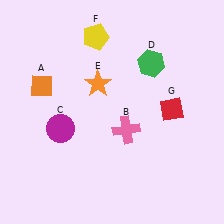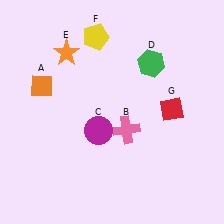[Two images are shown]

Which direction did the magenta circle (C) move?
The magenta circle (C) moved right.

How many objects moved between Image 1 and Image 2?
2 objects moved between the two images.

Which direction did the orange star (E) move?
The orange star (E) moved left.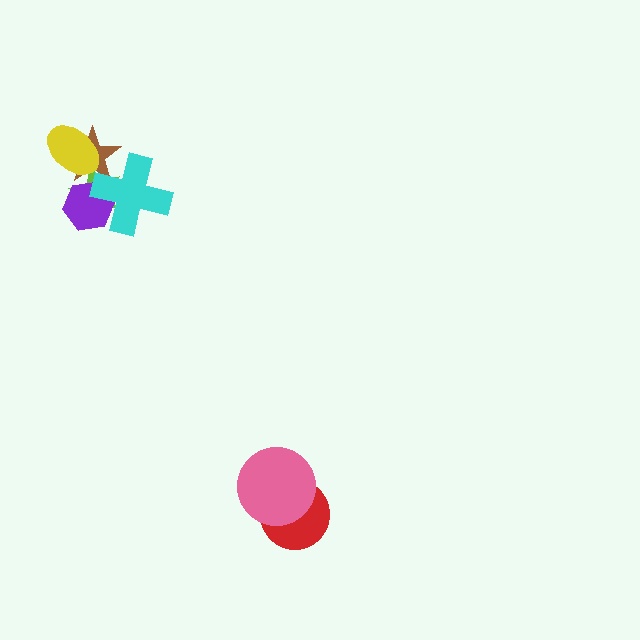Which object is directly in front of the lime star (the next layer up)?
The brown star is directly in front of the lime star.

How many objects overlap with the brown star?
4 objects overlap with the brown star.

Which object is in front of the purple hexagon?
The cyan cross is in front of the purple hexagon.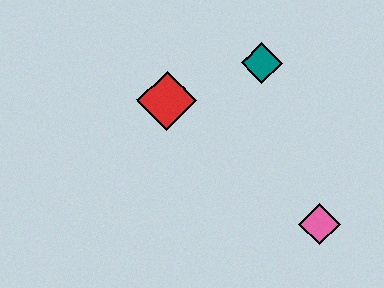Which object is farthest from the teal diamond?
The pink diamond is farthest from the teal diamond.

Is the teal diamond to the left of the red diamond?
No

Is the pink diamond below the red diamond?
Yes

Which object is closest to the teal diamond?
The red diamond is closest to the teal diamond.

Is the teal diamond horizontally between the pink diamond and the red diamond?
Yes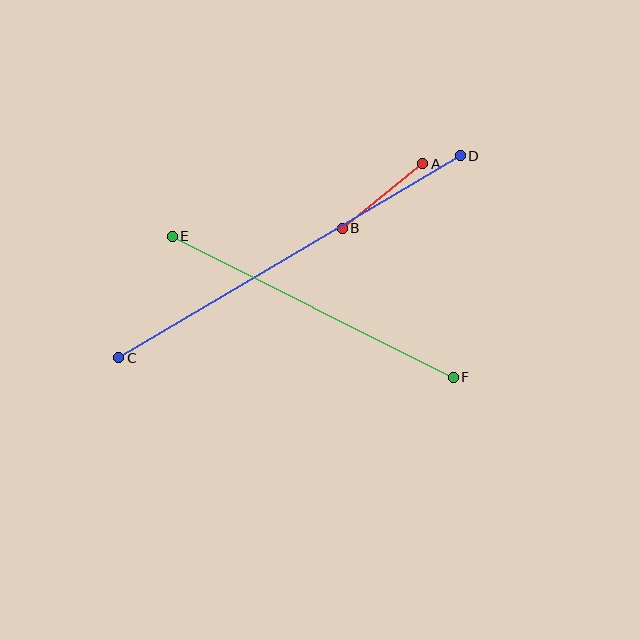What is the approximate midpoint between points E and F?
The midpoint is at approximately (313, 307) pixels.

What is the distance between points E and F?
The distance is approximately 314 pixels.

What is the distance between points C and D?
The distance is approximately 397 pixels.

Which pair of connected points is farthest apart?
Points C and D are farthest apart.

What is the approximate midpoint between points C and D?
The midpoint is at approximately (290, 257) pixels.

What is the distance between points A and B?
The distance is approximately 103 pixels.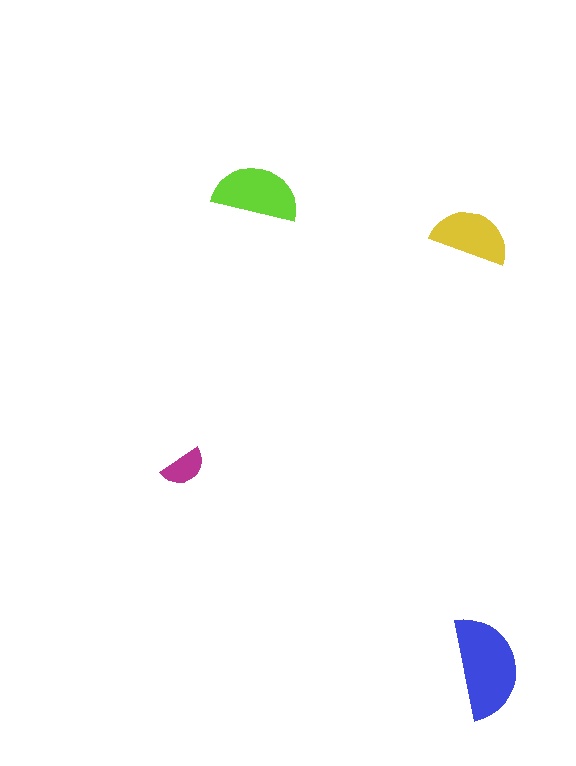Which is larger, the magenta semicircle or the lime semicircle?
The lime one.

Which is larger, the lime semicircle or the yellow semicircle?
The lime one.